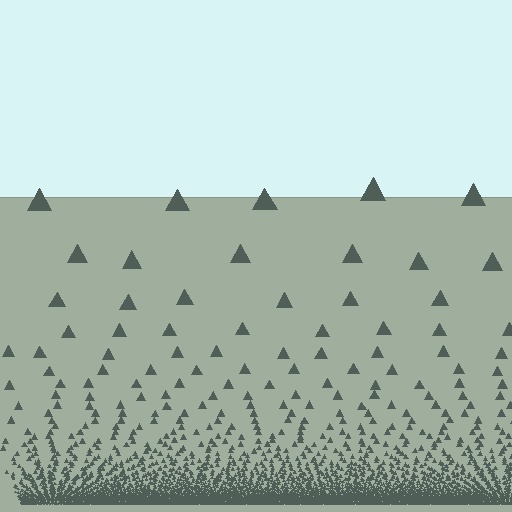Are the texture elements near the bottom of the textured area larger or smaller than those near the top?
Smaller. The gradient is inverted — elements near the bottom are smaller and denser.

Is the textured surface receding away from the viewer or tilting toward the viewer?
The surface appears to tilt toward the viewer. Texture elements get larger and sparser toward the top.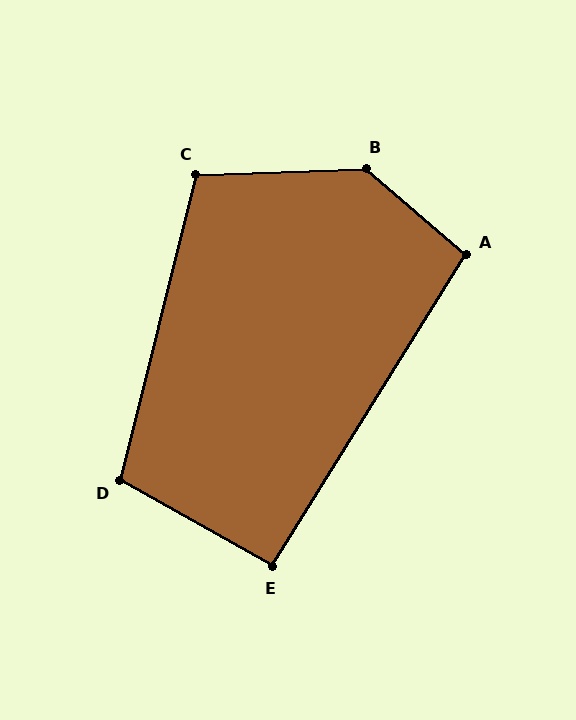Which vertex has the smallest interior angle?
E, at approximately 93 degrees.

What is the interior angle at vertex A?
Approximately 99 degrees (obtuse).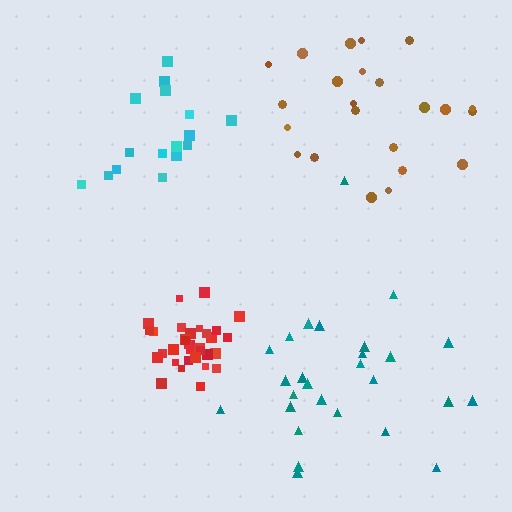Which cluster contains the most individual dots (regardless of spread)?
Red (34).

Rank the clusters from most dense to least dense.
red, brown, cyan, teal.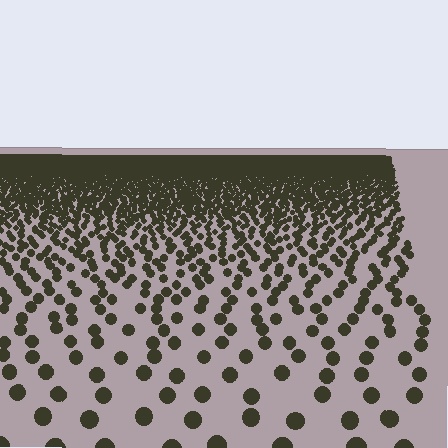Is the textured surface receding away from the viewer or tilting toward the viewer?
The surface is receding away from the viewer. Texture elements get smaller and denser toward the top.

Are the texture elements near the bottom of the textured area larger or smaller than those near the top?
Larger. Near the bottom, elements are closer to the viewer and appear at a bigger on-screen size.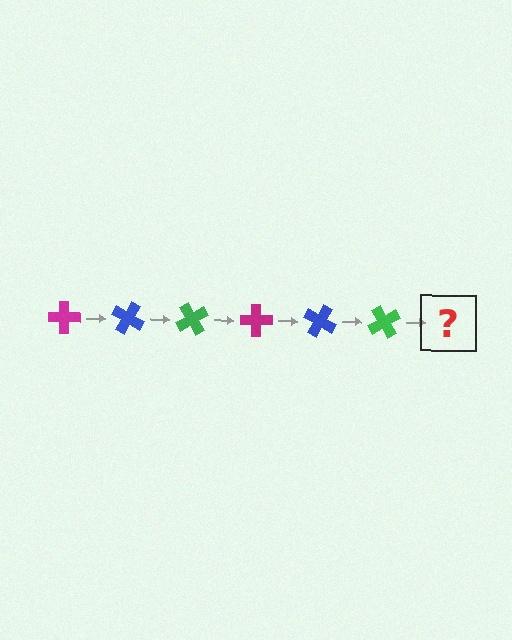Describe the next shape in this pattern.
It should be a magenta cross, rotated 180 degrees from the start.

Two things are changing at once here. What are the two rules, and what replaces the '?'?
The two rules are that it rotates 30 degrees each step and the color cycles through magenta, blue, and green. The '?' should be a magenta cross, rotated 180 degrees from the start.